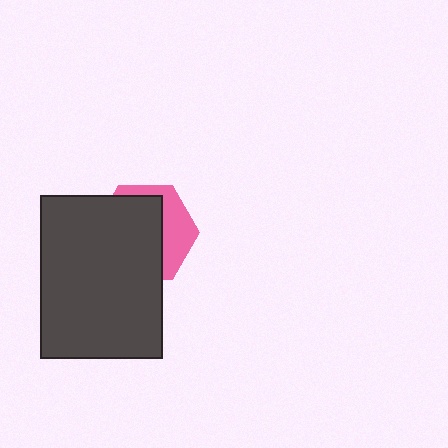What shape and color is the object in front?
The object in front is a dark gray rectangle.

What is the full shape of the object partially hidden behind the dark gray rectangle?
The partially hidden object is a pink hexagon.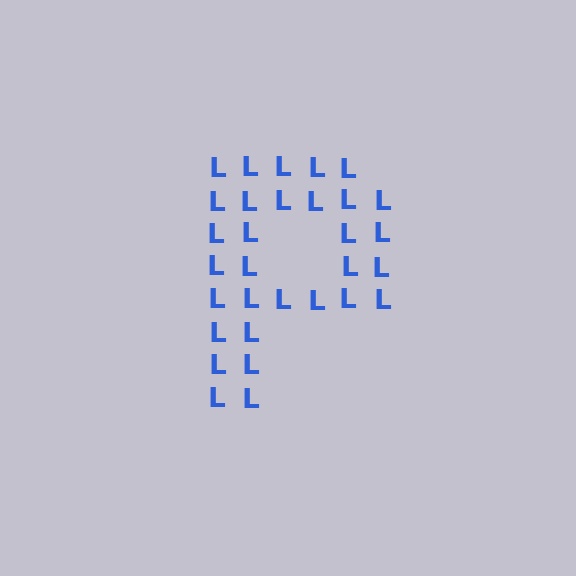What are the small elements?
The small elements are letter L's.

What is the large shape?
The large shape is the letter P.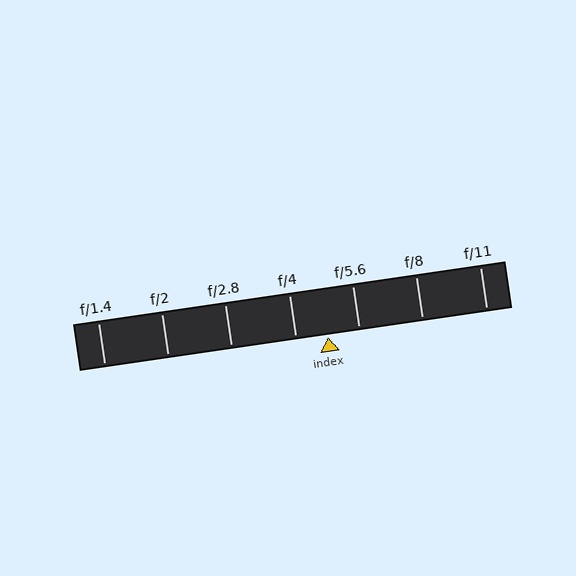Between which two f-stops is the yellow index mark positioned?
The index mark is between f/4 and f/5.6.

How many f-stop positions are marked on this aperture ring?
There are 7 f-stop positions marked.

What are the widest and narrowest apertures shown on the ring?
The widest aperture shown is f/1.4 and the narrowest is f/11.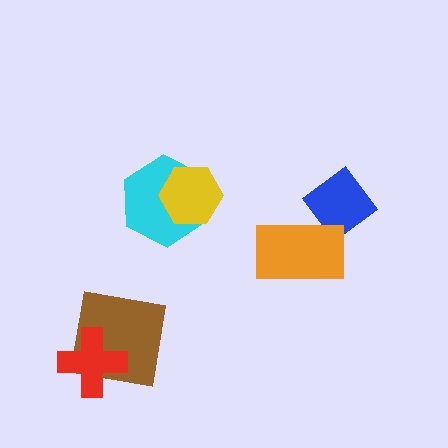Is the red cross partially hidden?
No, no other shape covers it.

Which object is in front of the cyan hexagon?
The yellow hexagon is in front of the cyan hexagon.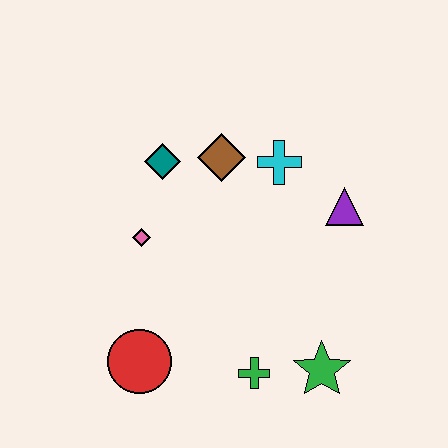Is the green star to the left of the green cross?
No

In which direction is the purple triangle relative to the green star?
The purple triangle is above the green star.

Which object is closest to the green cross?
The green star is closest to the green cross.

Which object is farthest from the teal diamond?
The green star is farthest from the teal diamond.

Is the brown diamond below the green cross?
No